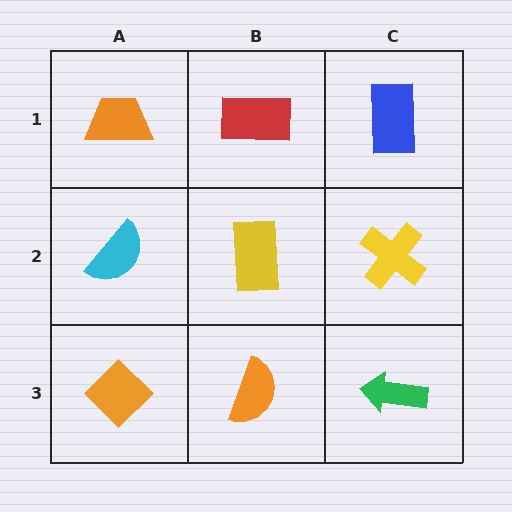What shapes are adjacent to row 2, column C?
A blue rectangle (row 1, column C), a green arrow (row 3, column C), a yellow rectangle (row 2, column B).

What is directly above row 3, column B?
A yellow rectangle.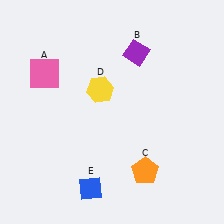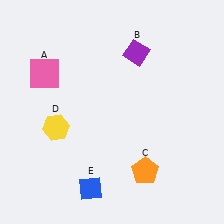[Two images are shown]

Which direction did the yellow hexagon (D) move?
The yellow hexagon (D) moved left.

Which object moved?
The yellow hexagon (D) moved left.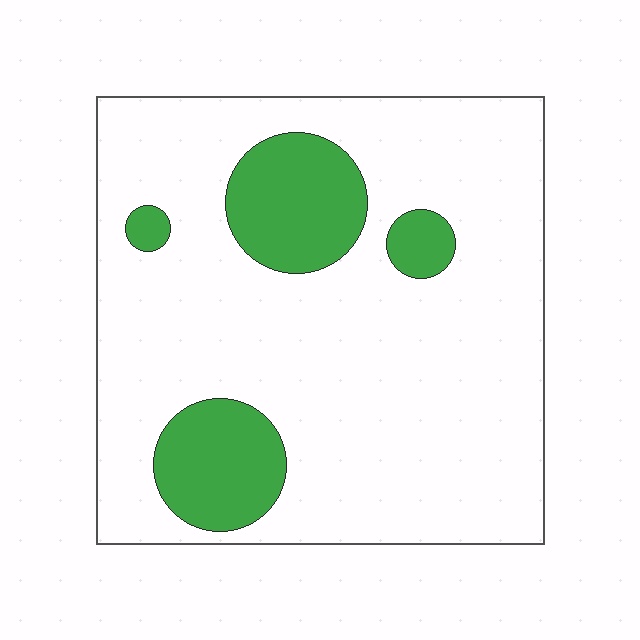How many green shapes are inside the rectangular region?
4.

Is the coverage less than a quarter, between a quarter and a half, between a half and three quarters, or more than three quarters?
Less than a quarter.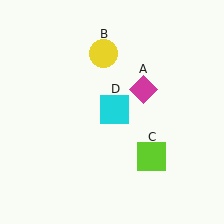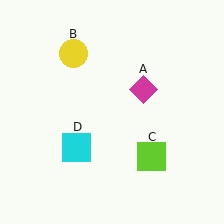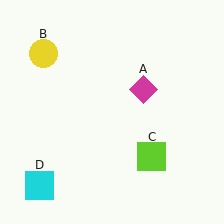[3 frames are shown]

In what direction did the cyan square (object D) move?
The cyan square (object D) moved down and to the left.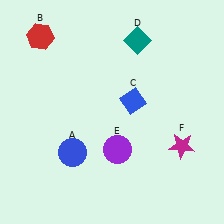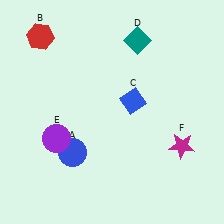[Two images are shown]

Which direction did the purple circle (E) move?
The purple circle (E) moved left.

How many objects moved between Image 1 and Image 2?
1 object moved between the two images.